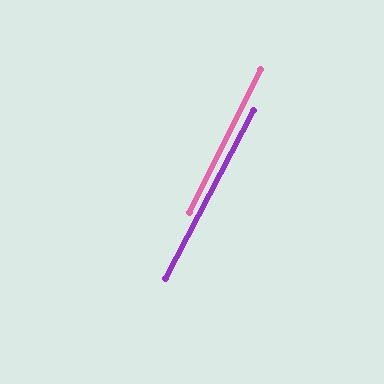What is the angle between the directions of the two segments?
Approximately 1 degree.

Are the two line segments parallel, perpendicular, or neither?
Parallel — their directions differ by only 1.1°.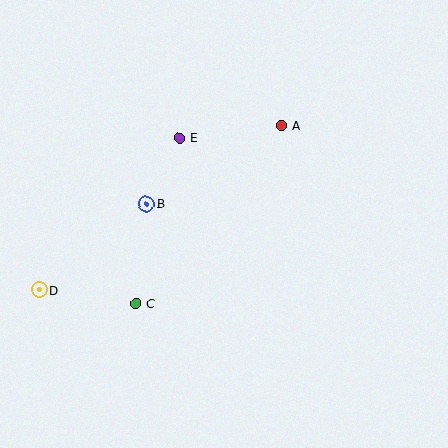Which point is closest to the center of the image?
Point B at (146, 204) is closest to the center.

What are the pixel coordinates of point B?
Point B is at (146, 204).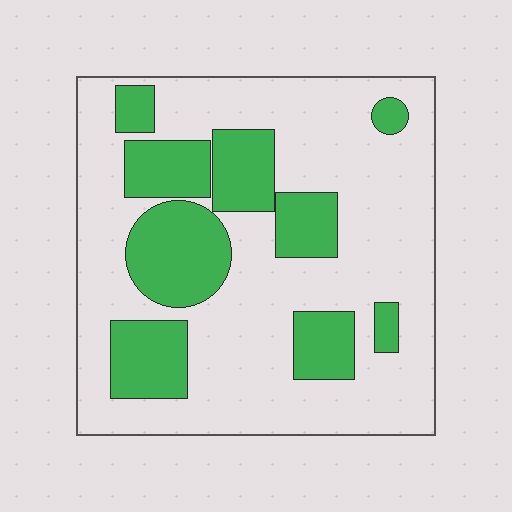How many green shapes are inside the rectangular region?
9.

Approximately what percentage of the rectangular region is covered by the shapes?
Approximately 30%.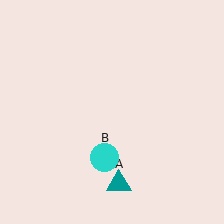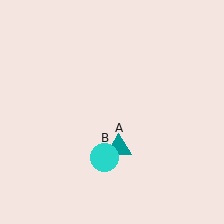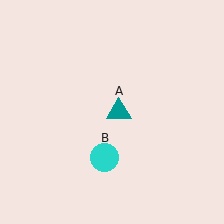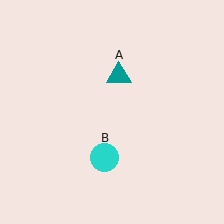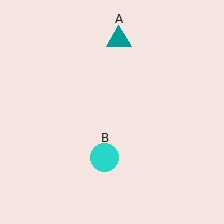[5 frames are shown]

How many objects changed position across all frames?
1 object changed position: teal triangle (object A).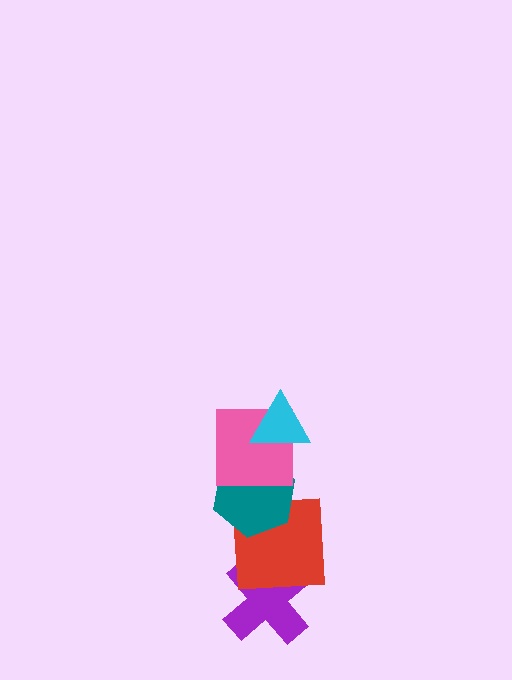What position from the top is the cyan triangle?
The cyan triangle is 1st from the top.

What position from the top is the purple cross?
The purple cross is 5th from the top.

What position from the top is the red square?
The red square is 4th from the top.